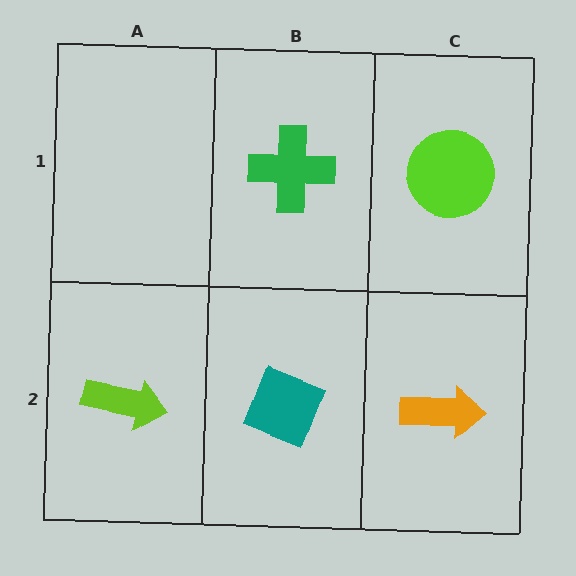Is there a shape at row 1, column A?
No, that cell is empty.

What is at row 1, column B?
A green cross.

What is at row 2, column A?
A lime arrow.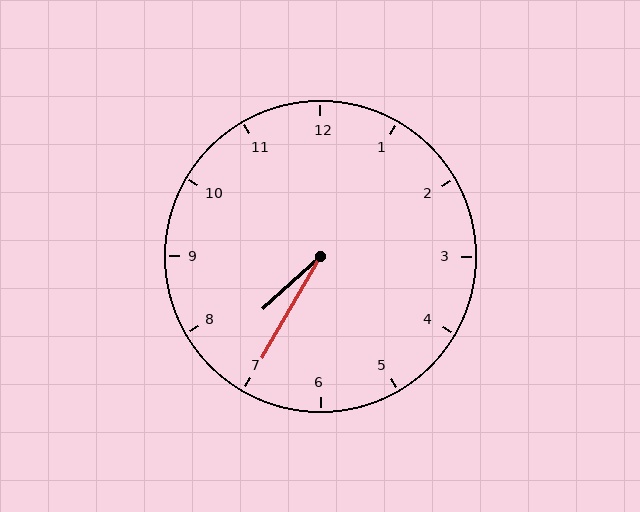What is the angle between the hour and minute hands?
Approximately 18 degrees.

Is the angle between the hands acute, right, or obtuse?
It is acute.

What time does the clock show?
7:35.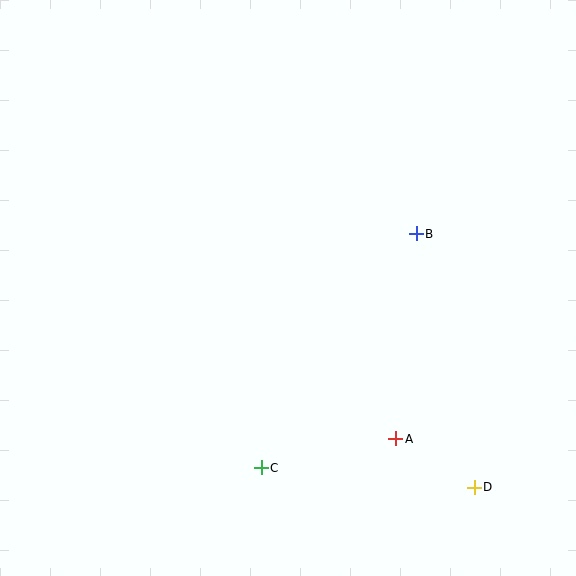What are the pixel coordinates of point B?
Point B is at (416, 234).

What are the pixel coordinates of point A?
Point A is at (396, 439).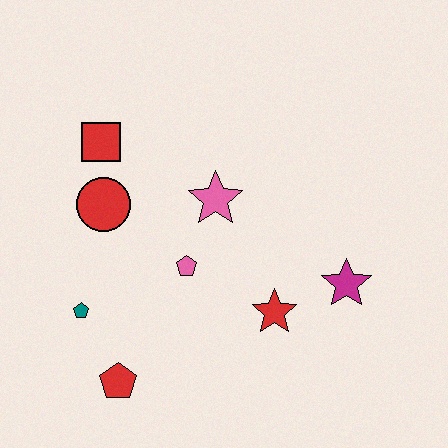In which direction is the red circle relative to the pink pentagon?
The red circle is to the left of the pink pentagon.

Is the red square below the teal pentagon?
No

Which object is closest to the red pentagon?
The teal pentagon is closest to the red pentagon.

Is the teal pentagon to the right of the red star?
No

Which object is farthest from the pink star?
The red pentagon is farthest from the pink star.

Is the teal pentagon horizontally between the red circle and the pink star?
No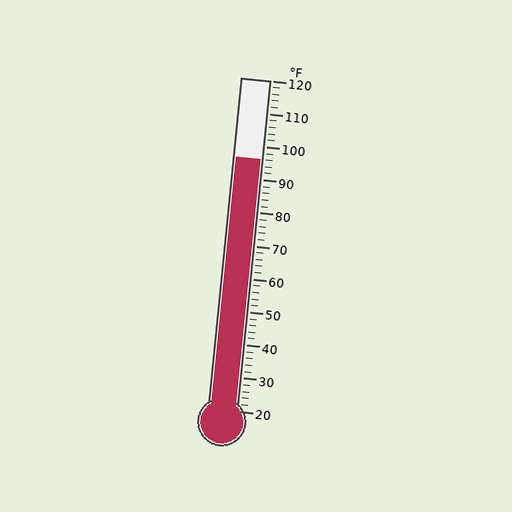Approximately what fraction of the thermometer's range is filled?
The thermometer is filled to approximately 75% of its range.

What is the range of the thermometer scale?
The thermometer scale ranges from 20°F to 120°F.